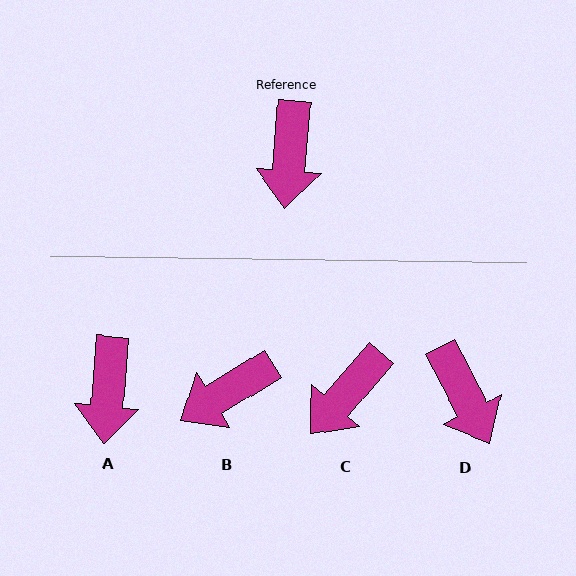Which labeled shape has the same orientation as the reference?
A.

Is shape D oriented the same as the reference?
No, it is off by about 33 degrees.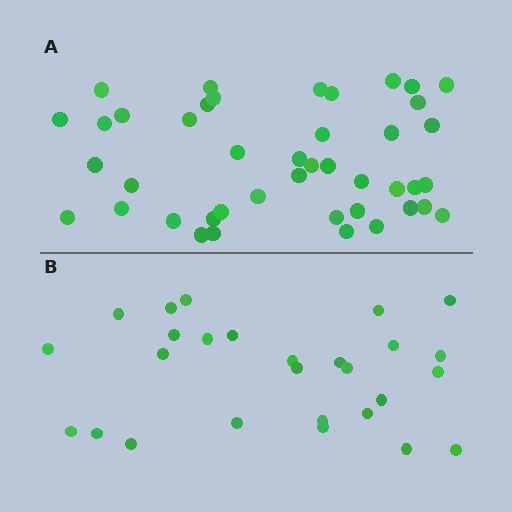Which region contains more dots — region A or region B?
Region A (the top region) has more dots.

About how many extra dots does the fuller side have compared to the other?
Region A has approximately 15 more dots than region B.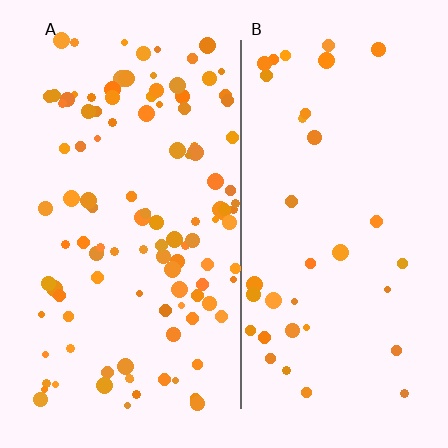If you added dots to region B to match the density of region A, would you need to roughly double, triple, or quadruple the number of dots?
Approximately triple.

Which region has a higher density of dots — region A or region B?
A (the left).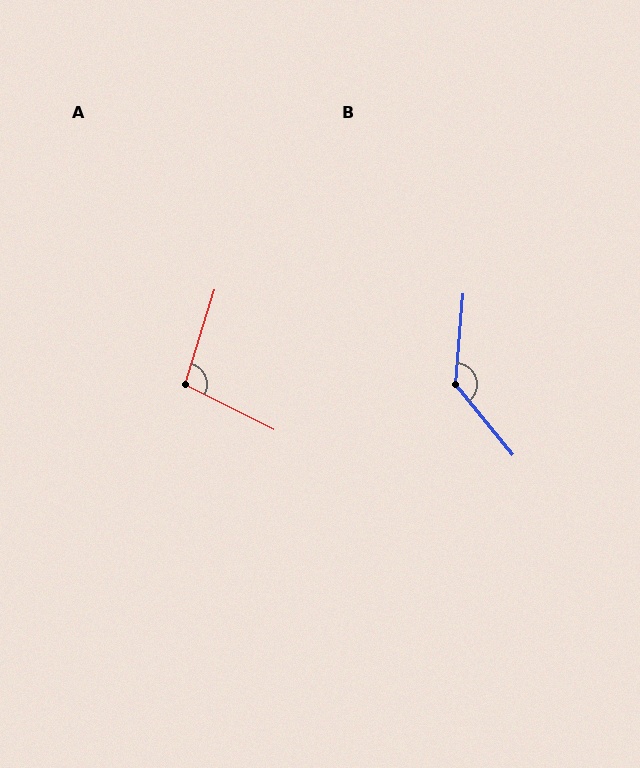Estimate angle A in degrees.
Approximately 100 degrees.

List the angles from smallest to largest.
A (100°), B (136°).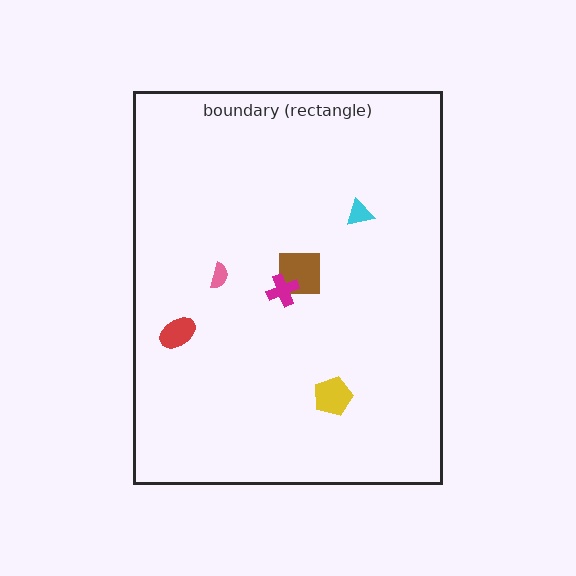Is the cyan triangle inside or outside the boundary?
Inside.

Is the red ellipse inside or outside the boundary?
Inside.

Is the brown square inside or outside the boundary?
Inside.